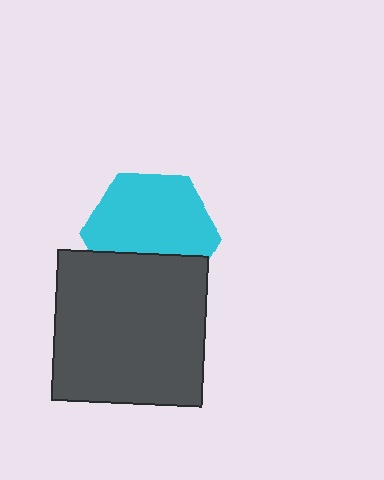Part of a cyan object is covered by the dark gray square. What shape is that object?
It is a hexagon.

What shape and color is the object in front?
The object in front is a dark gray square.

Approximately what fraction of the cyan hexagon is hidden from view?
Roughly 32% of the cyan hexagon is hidden behind the dark gray square.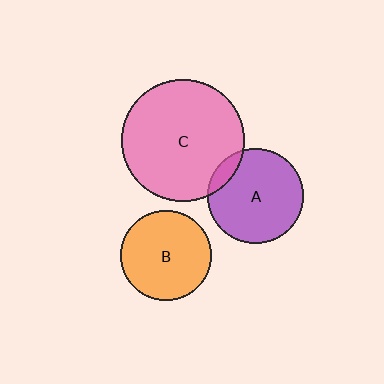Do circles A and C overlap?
Yes.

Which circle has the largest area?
Circle C (pink).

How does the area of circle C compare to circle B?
Approximately 1.8 times.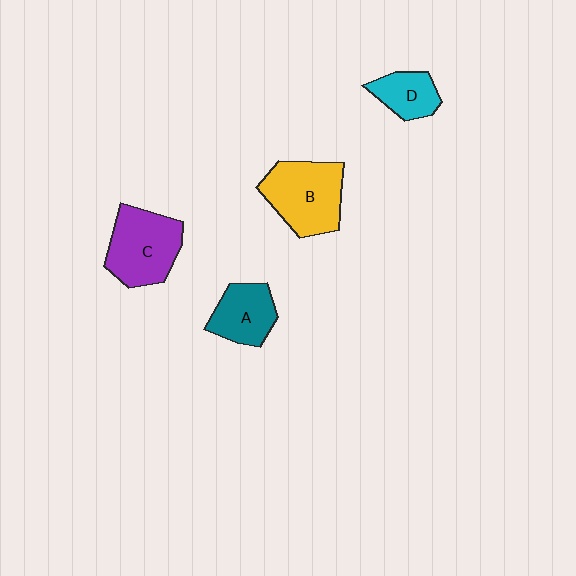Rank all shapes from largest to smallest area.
From largest to smallest: B (yellow), C (purple), A (teal), D (cyan).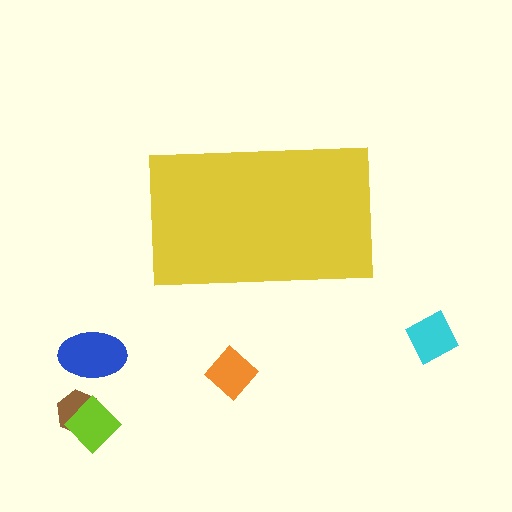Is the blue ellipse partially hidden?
No, the blue ellipse is fully visible.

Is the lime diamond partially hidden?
No, the lime diamond is fully visible.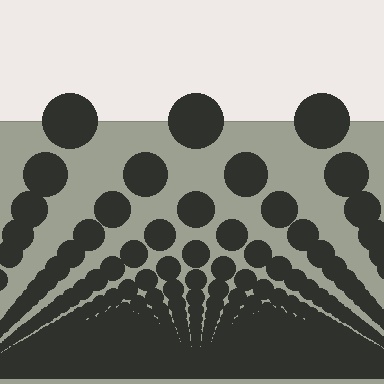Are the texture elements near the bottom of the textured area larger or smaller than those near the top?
Smaller. The gradient is inverted — elements near the bottom are smaller and denser.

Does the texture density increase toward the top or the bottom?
Density increases toward the bottom.